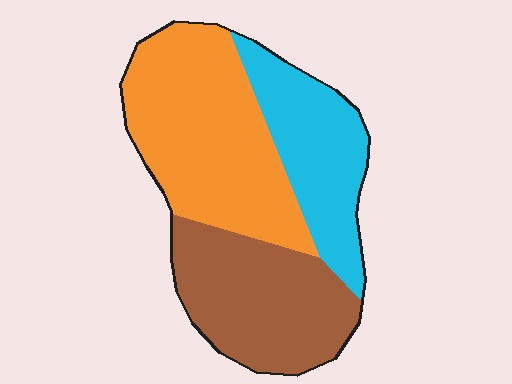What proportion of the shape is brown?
Brown covers around 30% of the shape.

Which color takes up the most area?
Orange, at roughly 40%.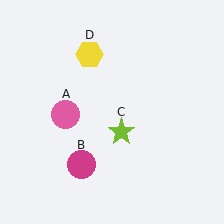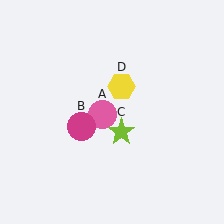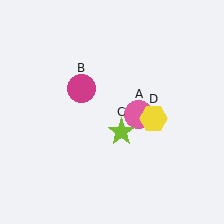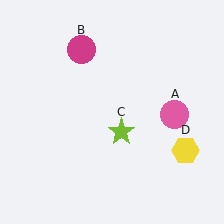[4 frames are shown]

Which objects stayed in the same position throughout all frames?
Lime star (object C) remained stationary.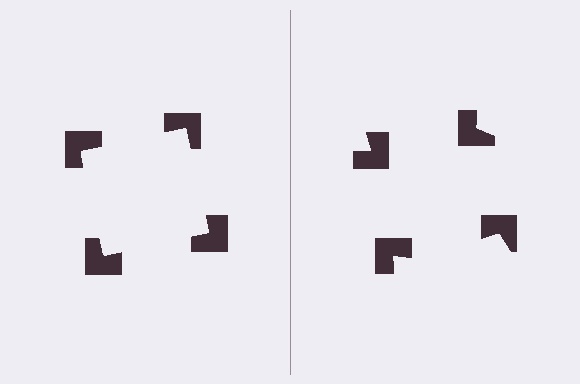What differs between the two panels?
The notched squares are positioned identically on both sides; only the wedge orientations differ. On the left they align to a square; on the right they are misaligned.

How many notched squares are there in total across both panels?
8 — 4 on each side.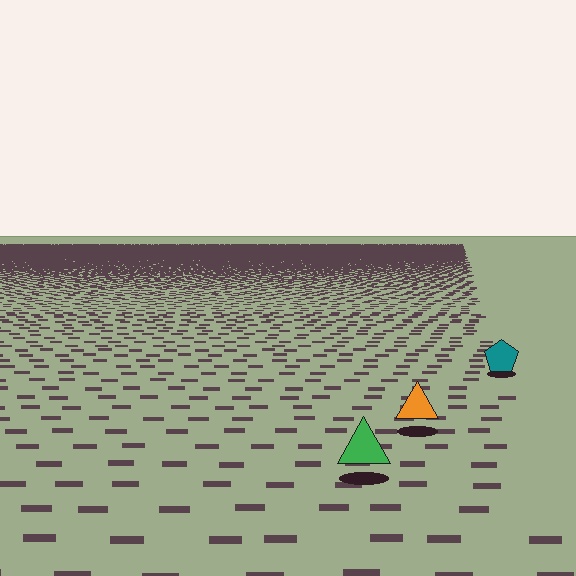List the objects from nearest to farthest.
From nearest to farthest: the green triangle, the orange triangle, the teal pentagon.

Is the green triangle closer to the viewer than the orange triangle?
Yes. The green triangle is closer — you can tell from the texture gradient: the ground texture is coarser near it.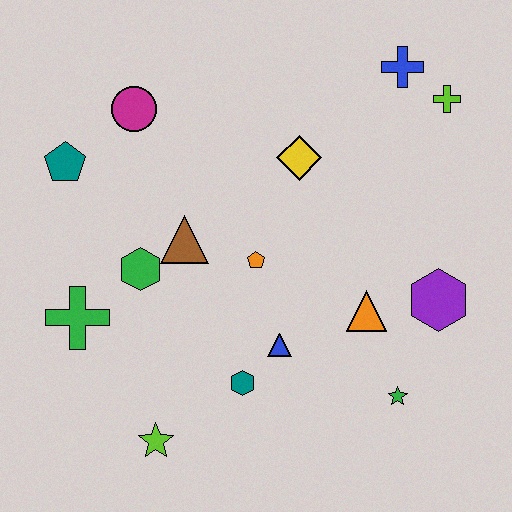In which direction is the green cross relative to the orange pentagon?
The green cross is to the left of the orange pentagon.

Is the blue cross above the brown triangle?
Yes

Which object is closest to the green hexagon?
The brown triangle is closest to the green hexagon.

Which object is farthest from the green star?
The teal pentagon is farthest from the green star.